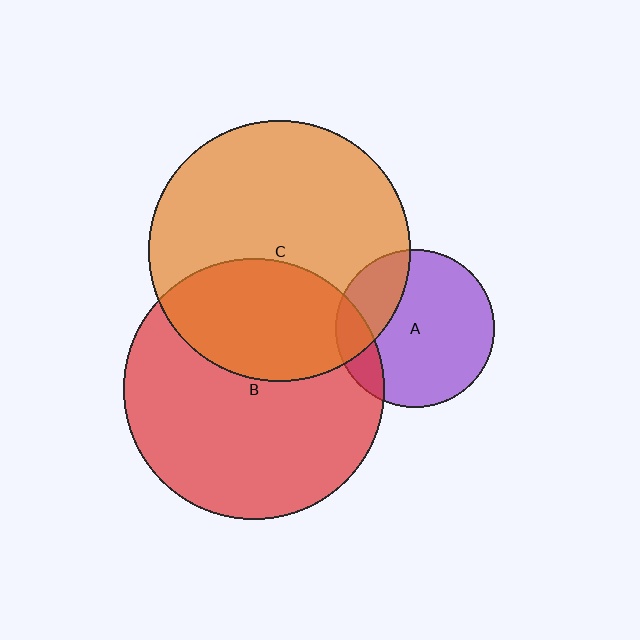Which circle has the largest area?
Circle C (orange).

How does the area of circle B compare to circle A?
Approximately 2.7 times.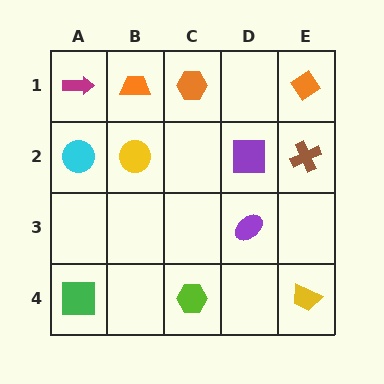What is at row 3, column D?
A purple ellipse.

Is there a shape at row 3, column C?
No, that cell is empty.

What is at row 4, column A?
A green square.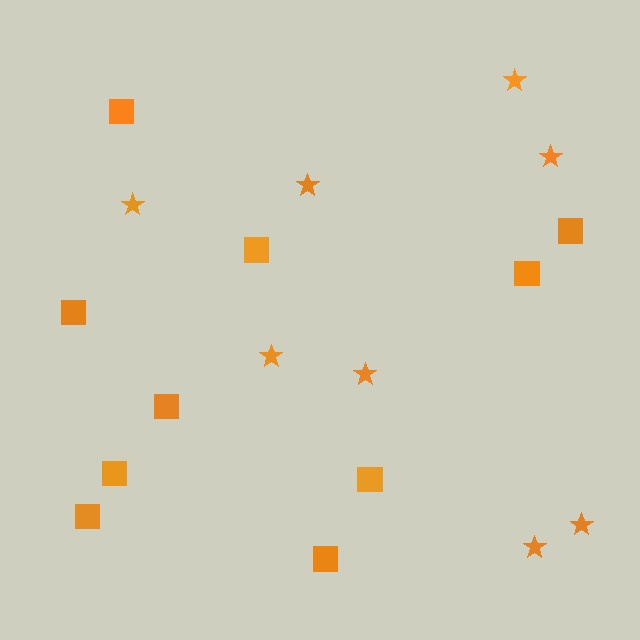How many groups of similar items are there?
There are 2 groups: one group of stars (8) and one group of squares (10).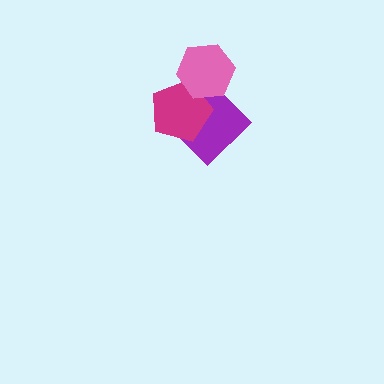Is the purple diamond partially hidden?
Yes, it is partially covered by another shape.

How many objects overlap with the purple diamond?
2 objects overlap with the purple diamond.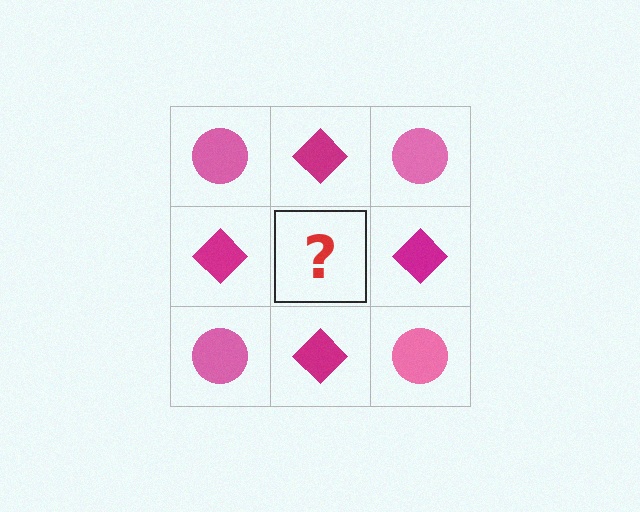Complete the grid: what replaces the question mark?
The question mark should be replaced with a pink circle.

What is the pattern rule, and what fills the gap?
The rule is that it alternates pink circle and magenta diamond in a checkerboard pattern. The gap should be filled with a pink circle.